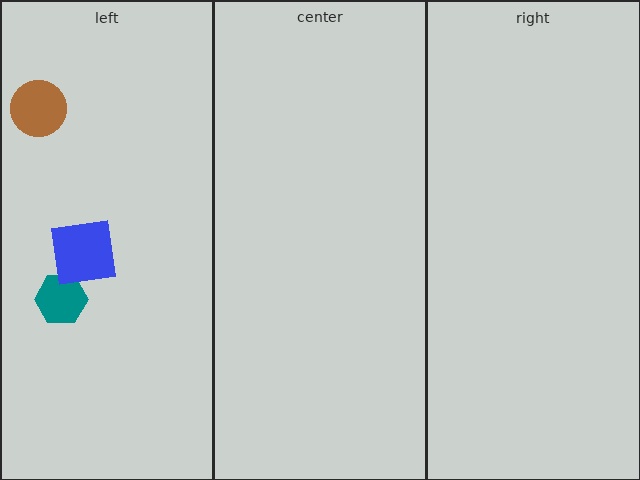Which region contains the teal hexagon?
The left region.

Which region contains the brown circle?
The left region.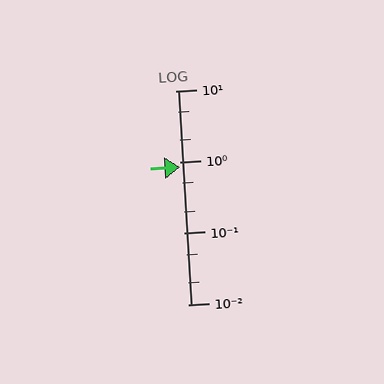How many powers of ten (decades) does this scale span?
The scale spans 3 decades, from 0.01 to 10.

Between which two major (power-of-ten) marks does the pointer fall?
The pointer is between 0.1 and 1.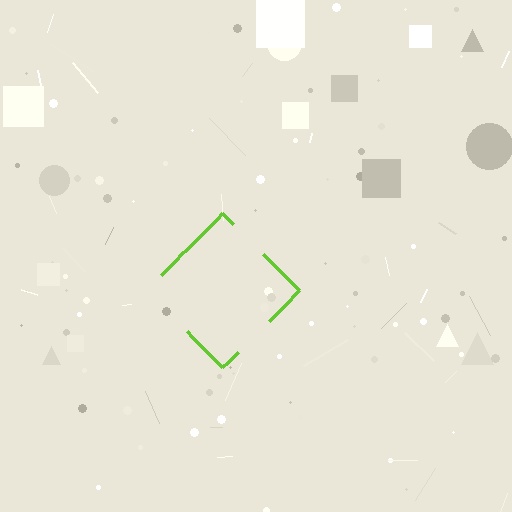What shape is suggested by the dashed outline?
The dashed outline suggests a diamond.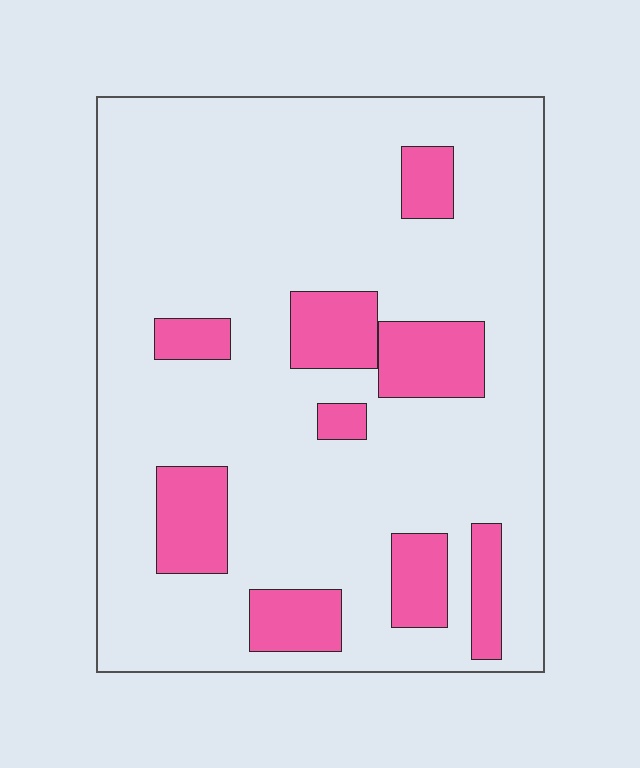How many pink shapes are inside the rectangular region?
9.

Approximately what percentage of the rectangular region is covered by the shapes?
Approximately 20%.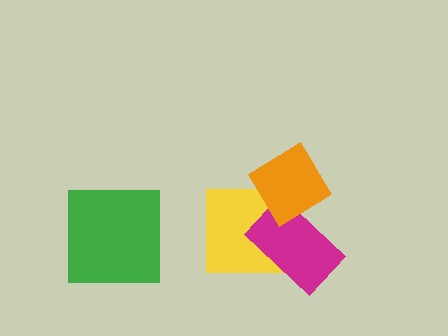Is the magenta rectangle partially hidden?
Yes, it is partially covered by another shape.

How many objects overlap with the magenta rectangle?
2 objects overlap with the magenta rectangle.